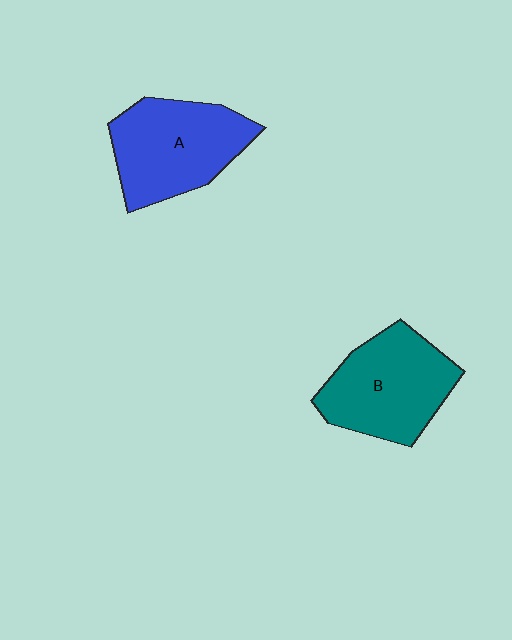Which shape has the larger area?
Shape A (blue).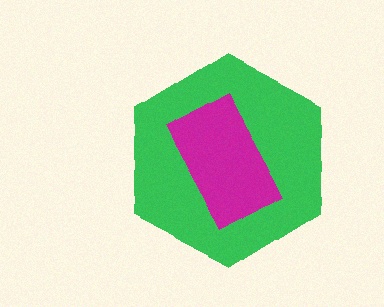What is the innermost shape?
The magenta rectangle.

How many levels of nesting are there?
2.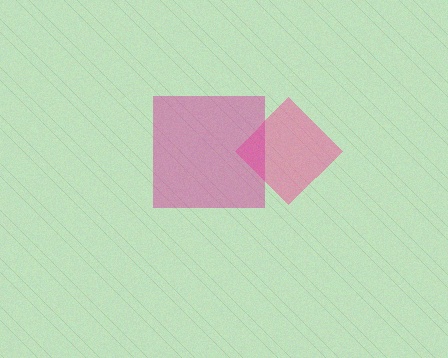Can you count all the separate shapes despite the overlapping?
Yes, there are 2 separate shapes.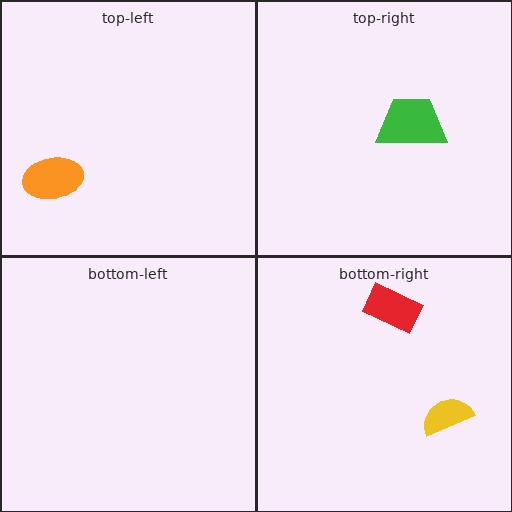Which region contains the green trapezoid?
The top-right region.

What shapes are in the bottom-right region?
The yellow semicircle, the red rectangle.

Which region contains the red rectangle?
The bottom-right region.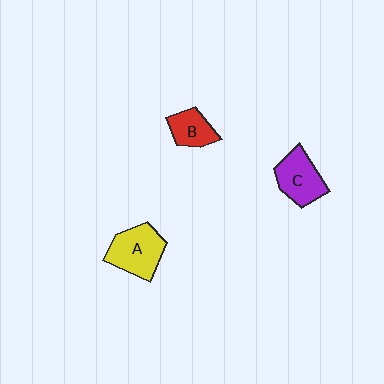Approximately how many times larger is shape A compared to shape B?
Approximately 1.6 times.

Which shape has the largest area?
Shape A (yellow).